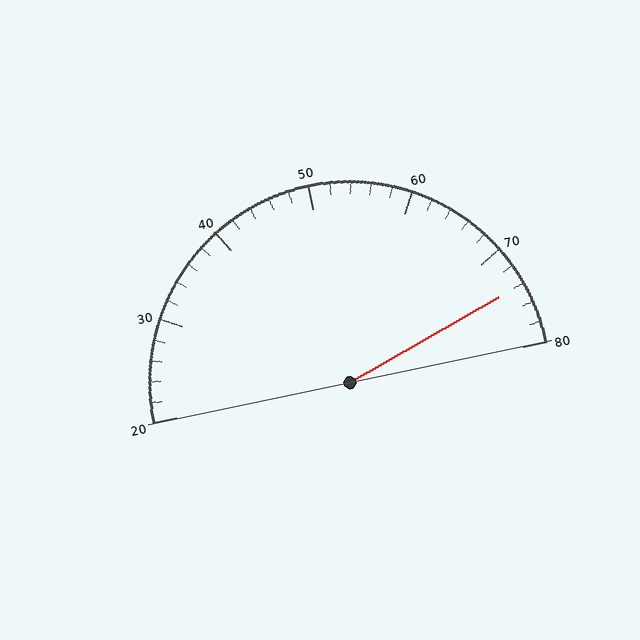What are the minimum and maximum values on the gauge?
The gauge ranges from 20 to 80.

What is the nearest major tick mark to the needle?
The nearest major tick mark is 70.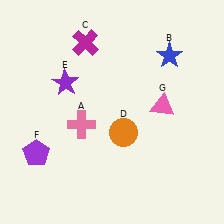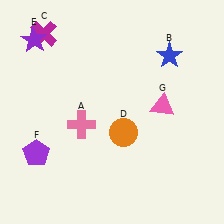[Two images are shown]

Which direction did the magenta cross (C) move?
The magenta cross (C) moved left.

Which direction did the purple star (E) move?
The purple star (E) moved up.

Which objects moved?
The objects that moved are: the magenta cross (C), the purple star (E).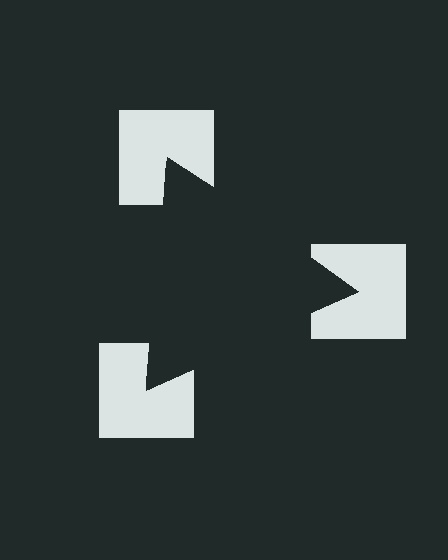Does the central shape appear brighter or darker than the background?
It typically appears slightly darker than the background, even though no actual brightness change is drawn.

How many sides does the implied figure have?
3 sides.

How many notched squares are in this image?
There are 3 — one at each vertex of the illusory triangle.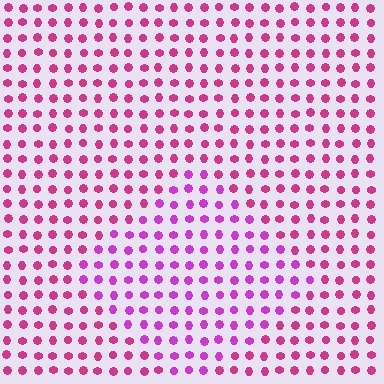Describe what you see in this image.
The image is filled with small magenta elements in a uniform arrangement. A diamond-shaped region is visible where the elements are tinted to a slightly different hue, forming a subtle color boundary.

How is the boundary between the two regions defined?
The boundary is defined purely by a slight shift in hue (about 30 degrees). Spacing, size, and orientation are identical on both sides.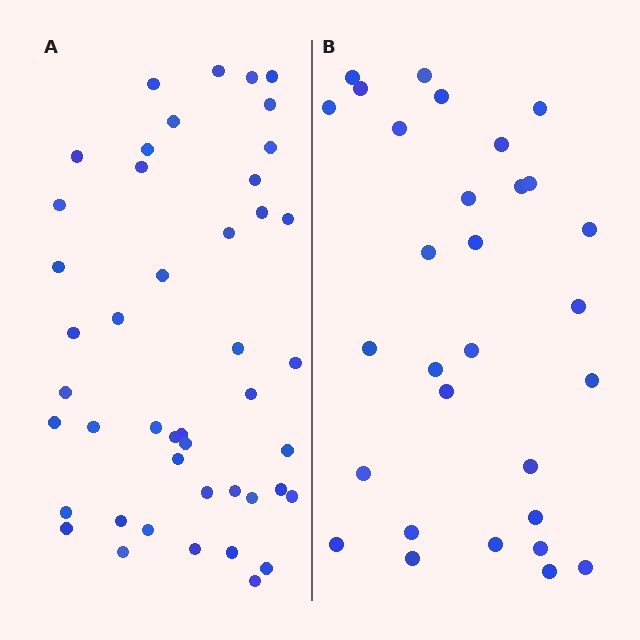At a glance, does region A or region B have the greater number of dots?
Region A (the left region) has more dots.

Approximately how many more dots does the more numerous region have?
Region A has approximately 15 more dots than region B.